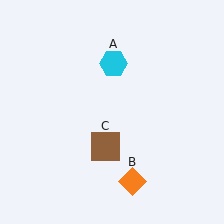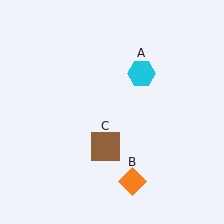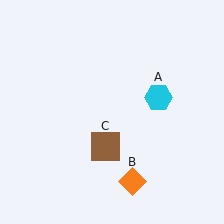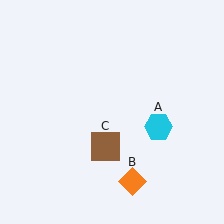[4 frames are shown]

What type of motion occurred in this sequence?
The cyan hexagon (object A) rotated clockwise around the center of the scene.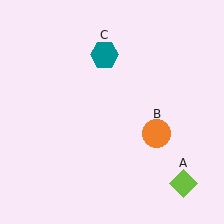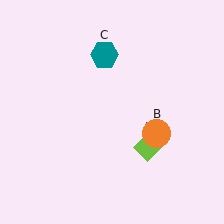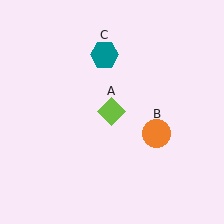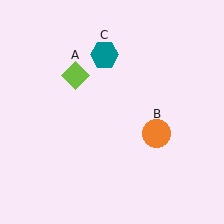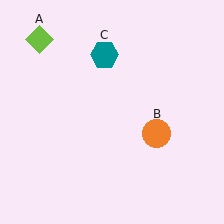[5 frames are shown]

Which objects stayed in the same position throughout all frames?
Orange circle (object B) and teal hexagon (object C) remained stationary.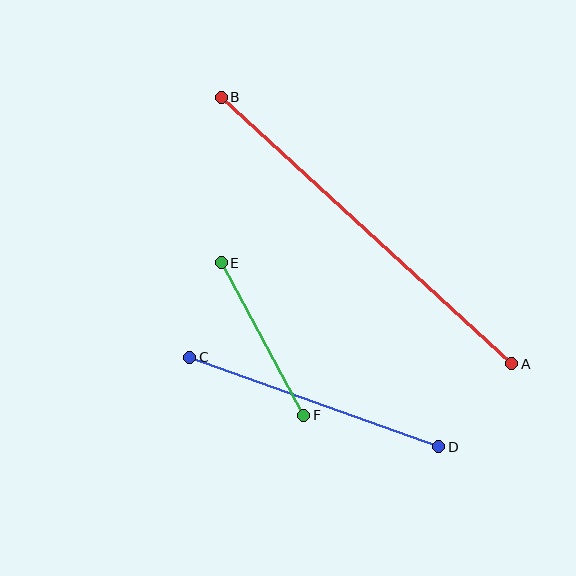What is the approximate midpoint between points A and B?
The midpoint is at approximately (367, 231) pixels.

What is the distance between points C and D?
The distance is approximately 265 pixels.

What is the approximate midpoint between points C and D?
The midpoint is at approximately (314, 402) pixels.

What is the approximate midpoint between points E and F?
The midpoint is at approximately (262, 339) pixels.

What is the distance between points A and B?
The distance is approximately 394 pixels.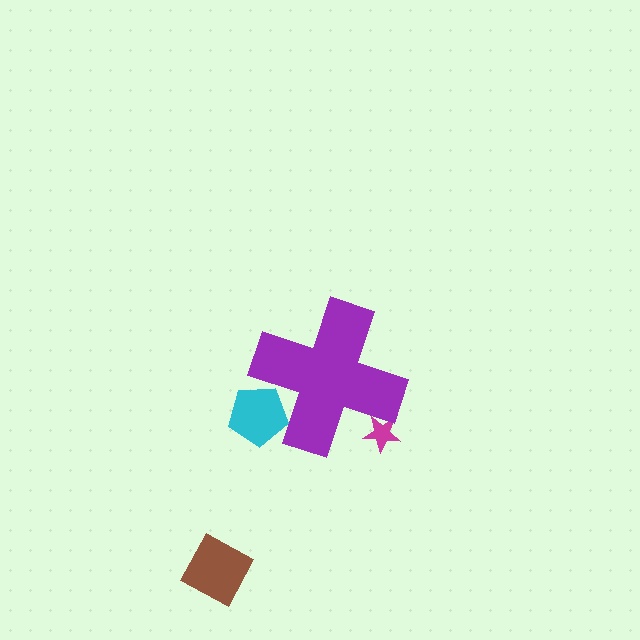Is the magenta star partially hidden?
Yes, the magenta star is partially hidden behind the purple cross.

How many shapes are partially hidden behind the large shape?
2 shapes are partially hidden.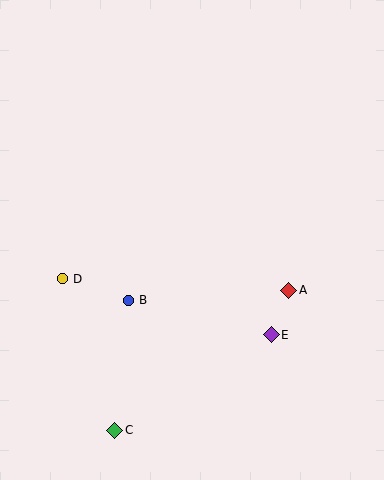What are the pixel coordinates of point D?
Point D is at (63, 279).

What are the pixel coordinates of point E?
Point E is at (271, 335).